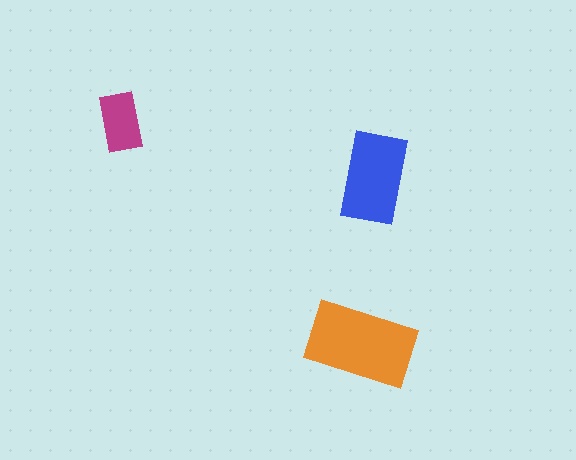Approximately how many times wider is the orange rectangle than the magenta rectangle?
About 2 times wider.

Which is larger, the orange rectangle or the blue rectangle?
The orange one.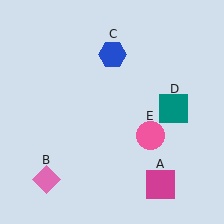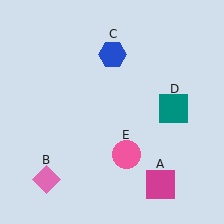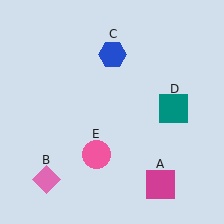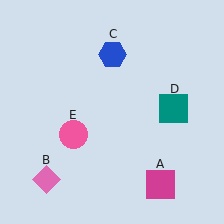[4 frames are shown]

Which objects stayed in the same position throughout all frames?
Magenta square (object A) and pink diamond (object B) and blue hexagon (object C) and teal square (object D) remained stationary.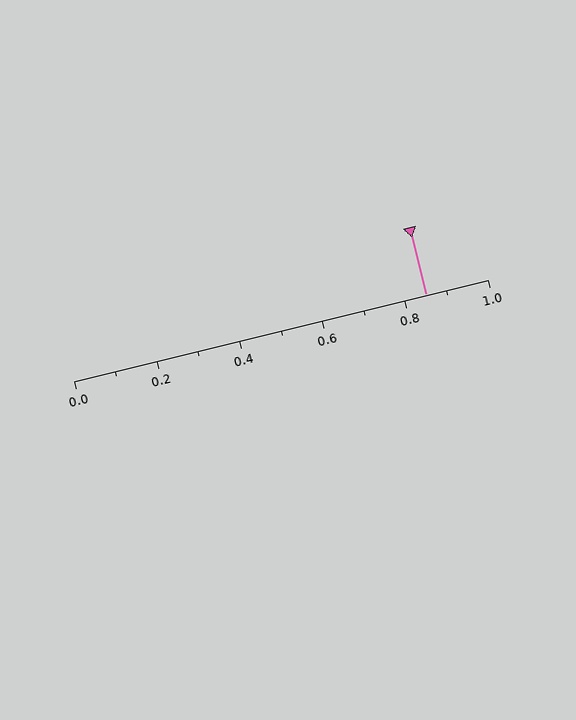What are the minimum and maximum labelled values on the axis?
The axis runs from 0.0 to 1.0.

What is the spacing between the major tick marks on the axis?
The major ticks are spaced 0.2 apart.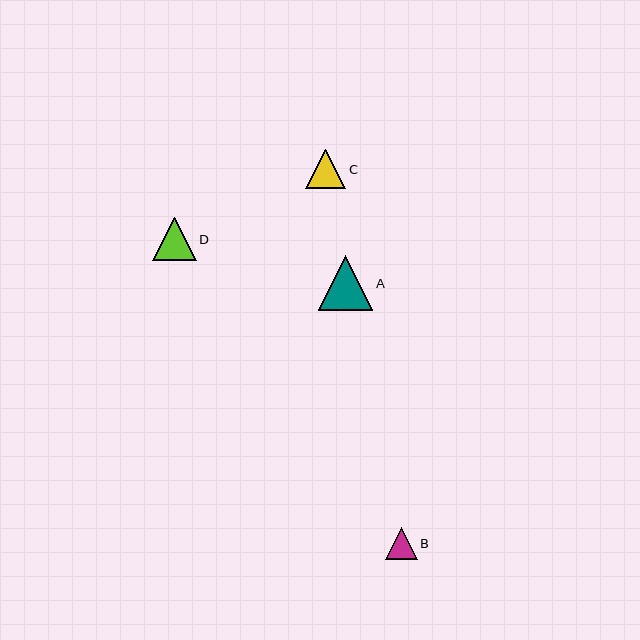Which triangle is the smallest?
Triangle B is the smallest with a size of approximately 32 pixels.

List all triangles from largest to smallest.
From largest to smallest: A, D, C, B.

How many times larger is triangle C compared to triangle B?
Triangle C is approximately 1.3 times the size of triangle B.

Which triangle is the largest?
Triangle A is the largest with a size of approximately 54 pixels.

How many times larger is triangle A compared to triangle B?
Triangle A is approximately 1.7 times the size of triangle B.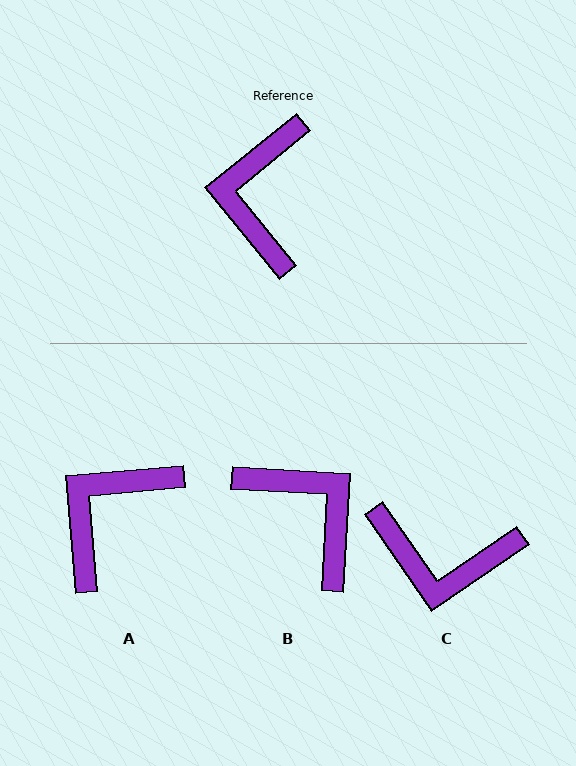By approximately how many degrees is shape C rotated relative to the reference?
Approximately 85 degrees counter-clockwise.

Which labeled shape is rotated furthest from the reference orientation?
B, about 132 degrees away.